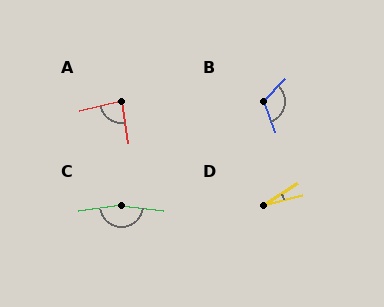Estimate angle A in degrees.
Approximately 85 degrees.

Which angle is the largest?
C, at approximately 164 degrees.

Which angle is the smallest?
D, at approximately 18 degrees.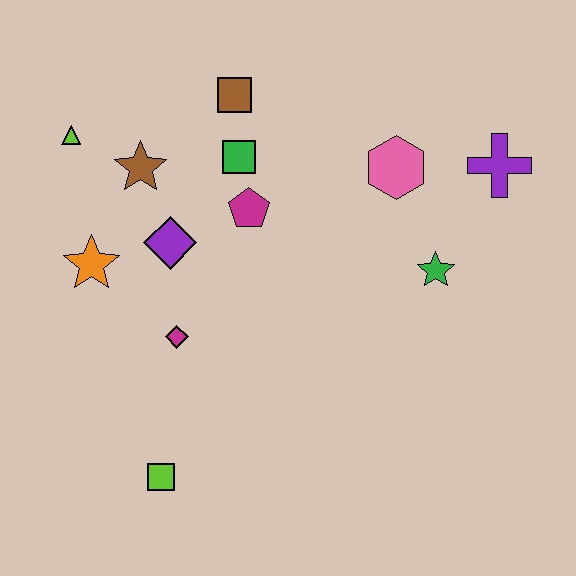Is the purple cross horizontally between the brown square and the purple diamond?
No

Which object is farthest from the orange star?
The purple cross is farthest from the orange star.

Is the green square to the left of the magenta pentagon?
Yes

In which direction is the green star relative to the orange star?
The green star is to the right of the orange star.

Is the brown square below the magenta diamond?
No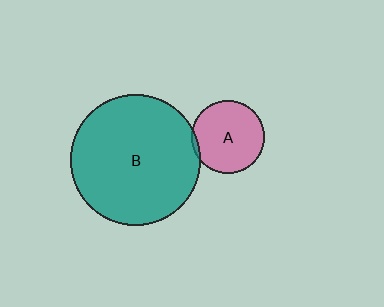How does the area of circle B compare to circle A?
Approximately 3.2 times.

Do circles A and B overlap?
Yes.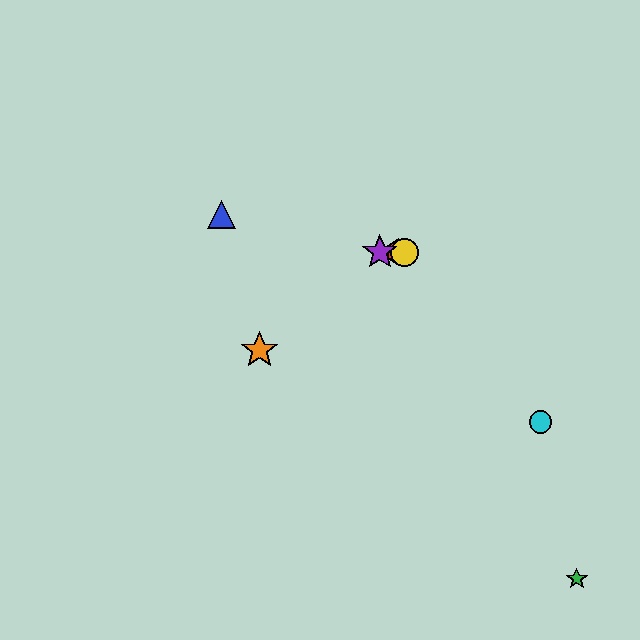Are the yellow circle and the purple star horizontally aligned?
Yes, both are at y≈252.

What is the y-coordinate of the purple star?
The purple star is at y≈252.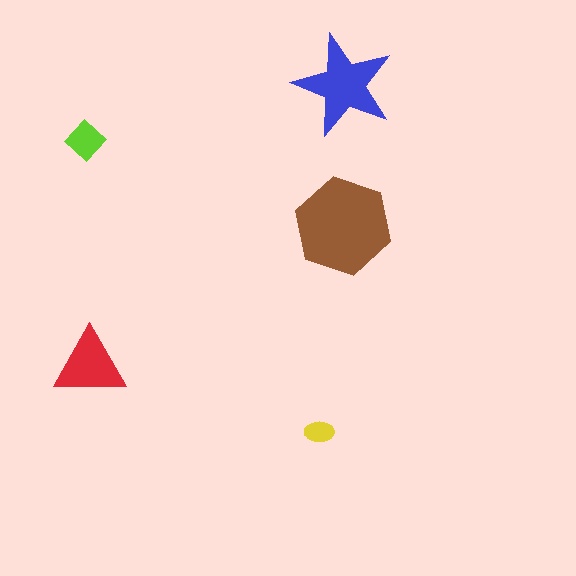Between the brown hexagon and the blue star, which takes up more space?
The brown hexagon.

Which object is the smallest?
The yellow ellipse.